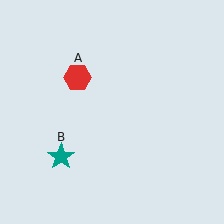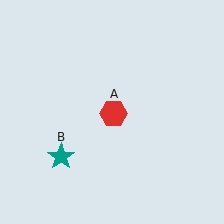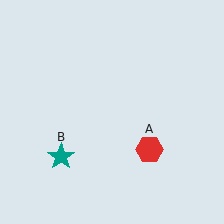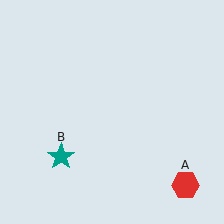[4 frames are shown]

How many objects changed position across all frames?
1 object changed position: red hexagon (object A).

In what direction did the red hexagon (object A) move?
The red hexagon (object A) moved down and to the right.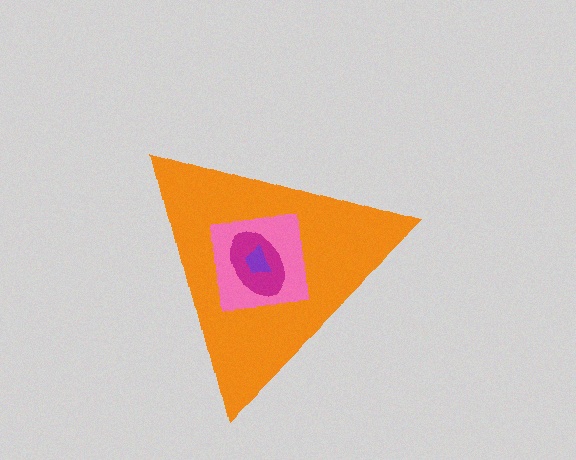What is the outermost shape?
The orange triangle.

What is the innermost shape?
The purple trapezoid.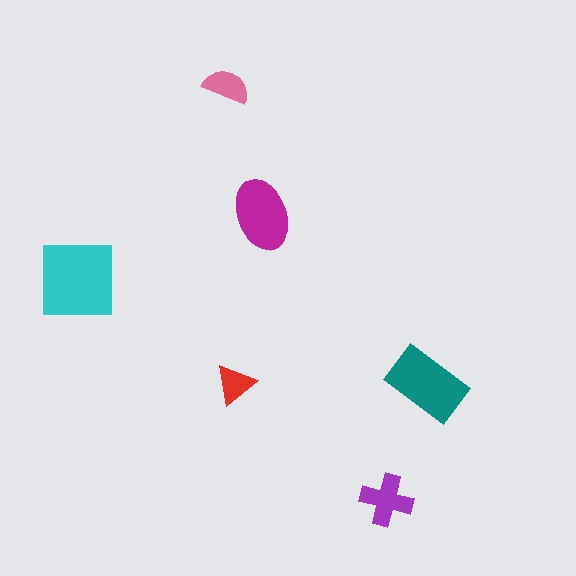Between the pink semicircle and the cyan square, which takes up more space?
The cyan square.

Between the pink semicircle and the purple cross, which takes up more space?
The purple cross.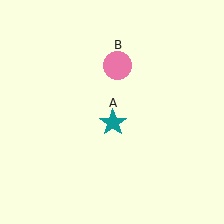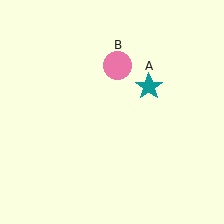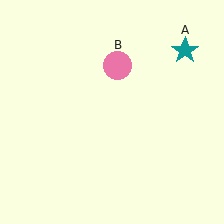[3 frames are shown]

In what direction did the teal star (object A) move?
The teal star (object A) moved up and to the right.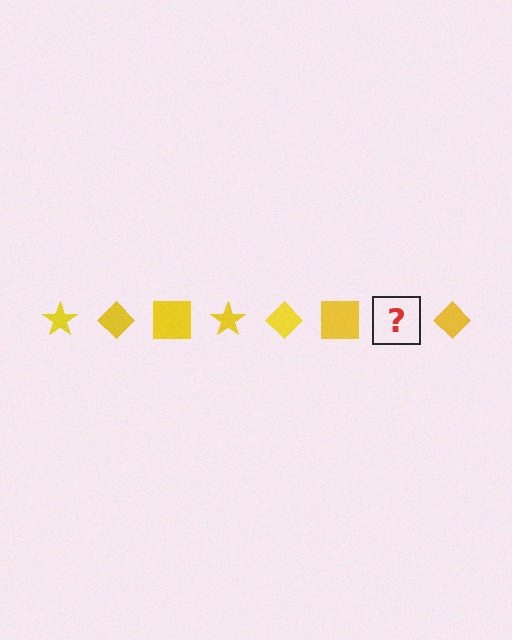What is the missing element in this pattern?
The missing element is a yellow star.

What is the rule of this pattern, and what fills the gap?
The rule is that the pattern cycles through star, diamond, square shapes in yellow. The gap should be filled with a yellow star.